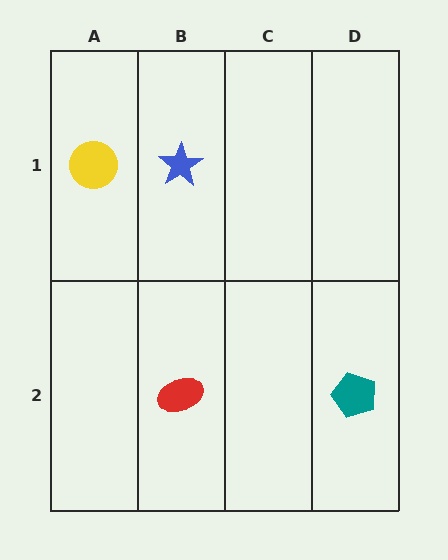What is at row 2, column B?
A red ellipse.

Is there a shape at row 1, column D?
No, that cell is empty.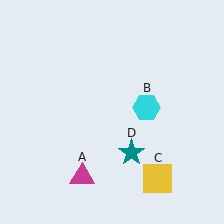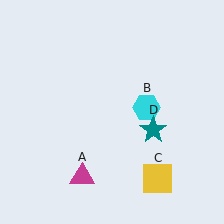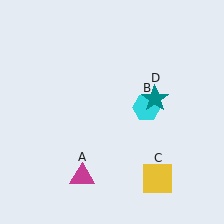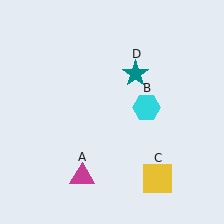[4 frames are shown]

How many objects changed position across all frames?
1 object changed position: teal star (object D).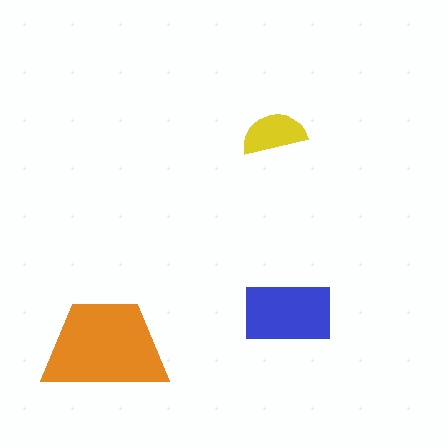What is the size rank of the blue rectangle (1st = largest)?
2nd.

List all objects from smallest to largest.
The yellow semicircle, the blue rectangle, the orange trapezoid.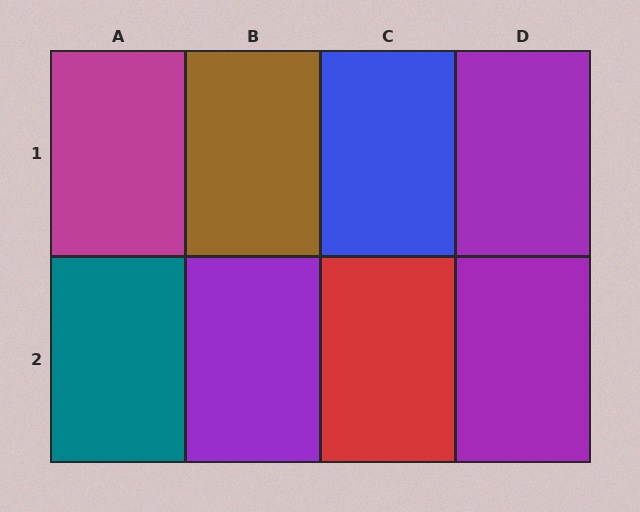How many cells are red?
1 cell is red.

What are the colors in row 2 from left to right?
Teal, purple, red, purple.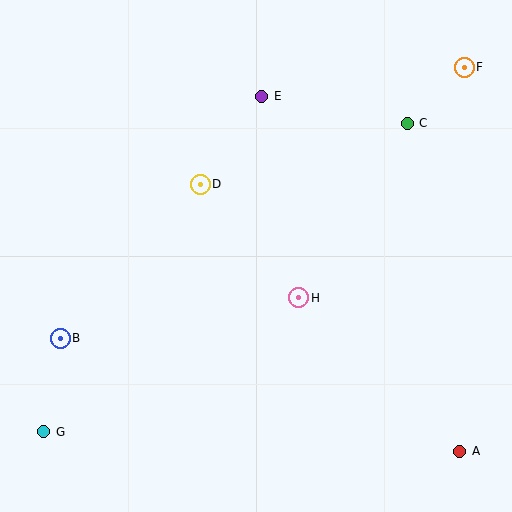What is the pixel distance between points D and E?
The distance between D and E is 107 pixels.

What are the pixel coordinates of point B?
Point B is at (60, 338).